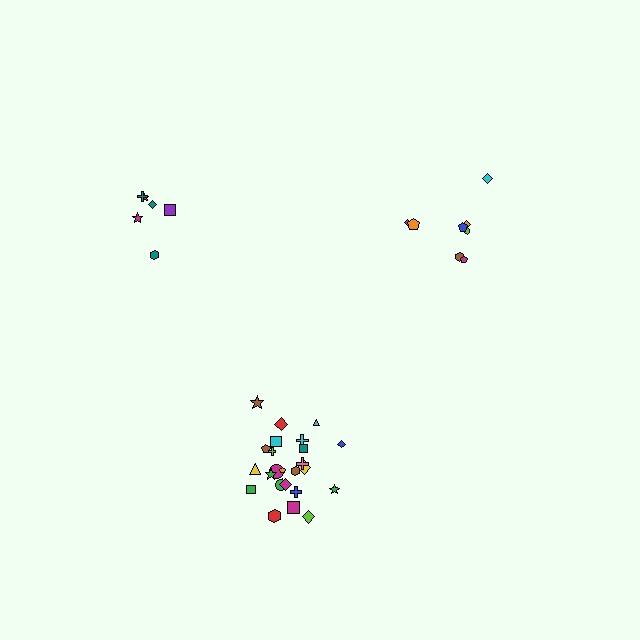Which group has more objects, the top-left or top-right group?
The top-right group.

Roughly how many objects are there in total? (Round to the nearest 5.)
Roughly 40 objects in total.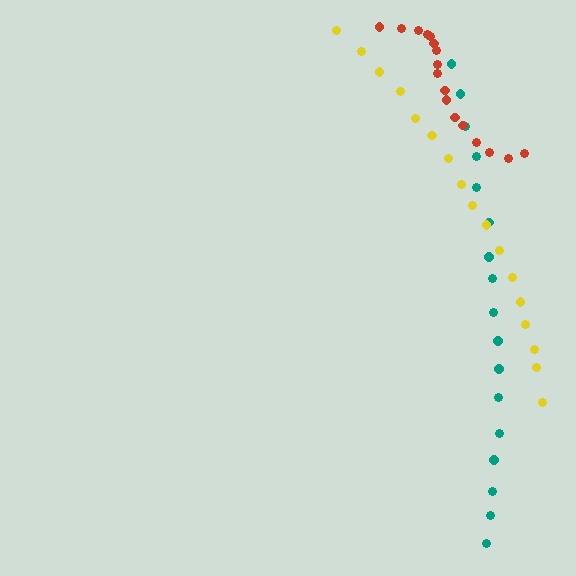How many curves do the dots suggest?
There are 3 distinct paths.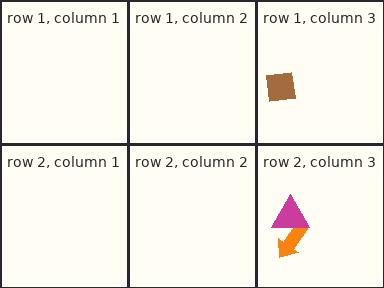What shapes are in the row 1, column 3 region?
The brown square.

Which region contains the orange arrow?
The row 2, column 3 region.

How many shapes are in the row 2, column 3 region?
2.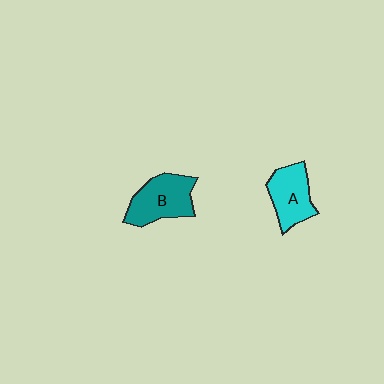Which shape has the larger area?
Shape B (teal).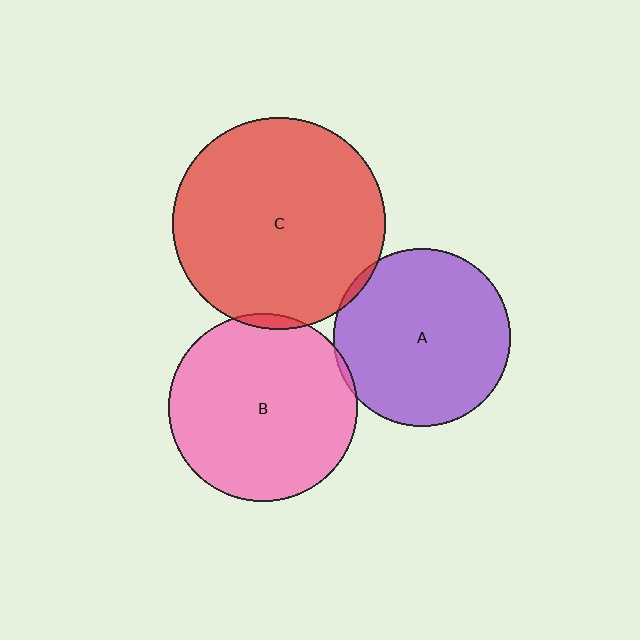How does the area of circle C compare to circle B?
Approximately 1.3 times.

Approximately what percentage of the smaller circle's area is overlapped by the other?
Approximately 5%.